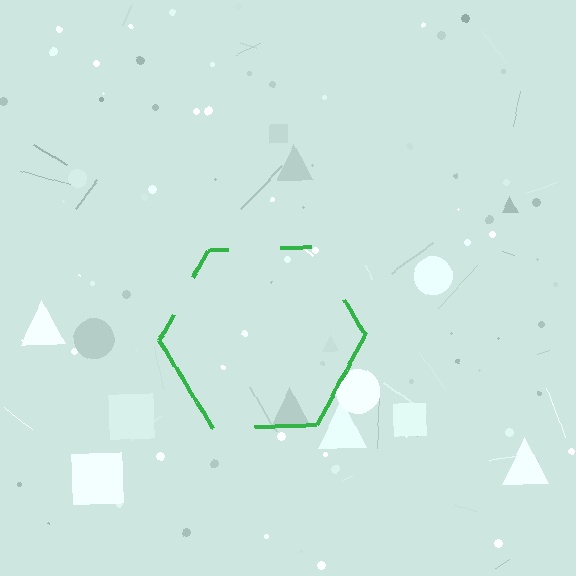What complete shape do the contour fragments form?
The contour fragments form a hexagon.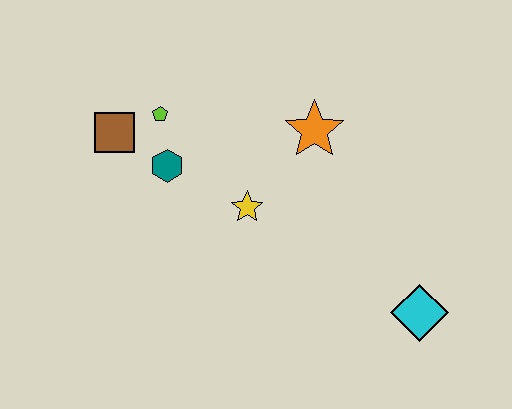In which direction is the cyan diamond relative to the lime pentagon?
The cyan diamond is to the right of the lime pentagon.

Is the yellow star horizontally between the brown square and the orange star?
Yes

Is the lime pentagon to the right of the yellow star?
No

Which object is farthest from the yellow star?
The cyan diamond is farthest from the yellow star.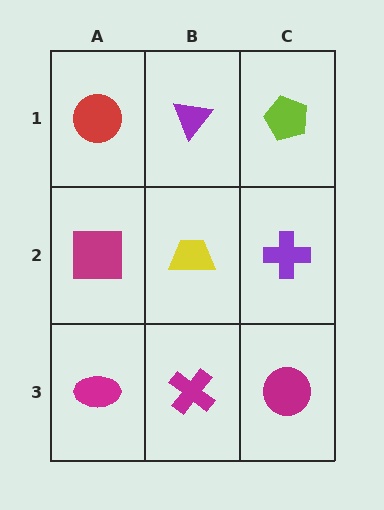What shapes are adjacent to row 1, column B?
A yellow trapezoid (row 2, column B), a red circle (row 1, column A), a lime pentagon (row 1, column C).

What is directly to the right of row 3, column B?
A magenta circle.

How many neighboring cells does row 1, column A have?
2.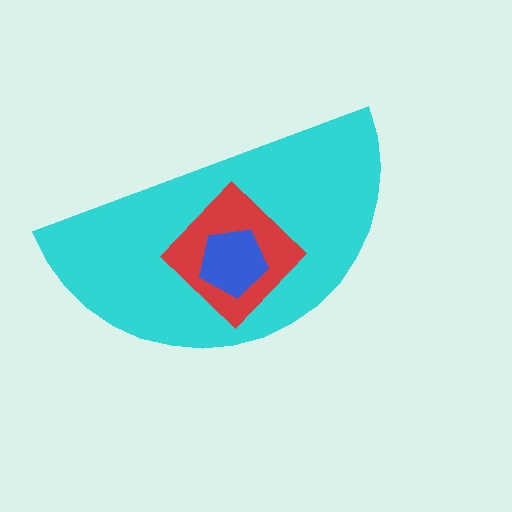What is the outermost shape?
The cyan semicircle.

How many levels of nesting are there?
3.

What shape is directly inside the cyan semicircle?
The red diamond.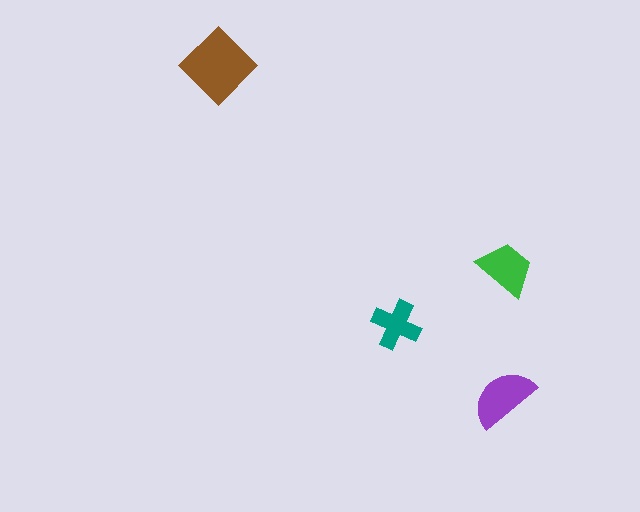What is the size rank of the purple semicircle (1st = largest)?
2nd.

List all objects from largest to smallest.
The brown diamond, the purple semicircle, the green trapezoid, the teal cross.